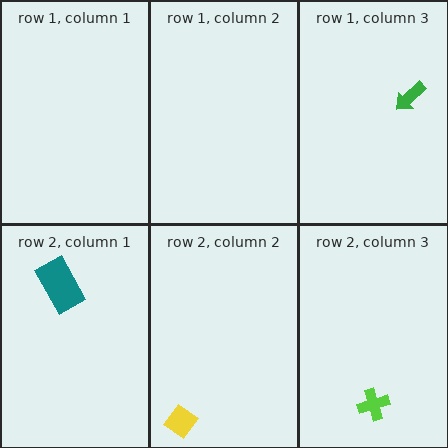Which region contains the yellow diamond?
The row 2, column 2 region.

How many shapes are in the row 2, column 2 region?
1.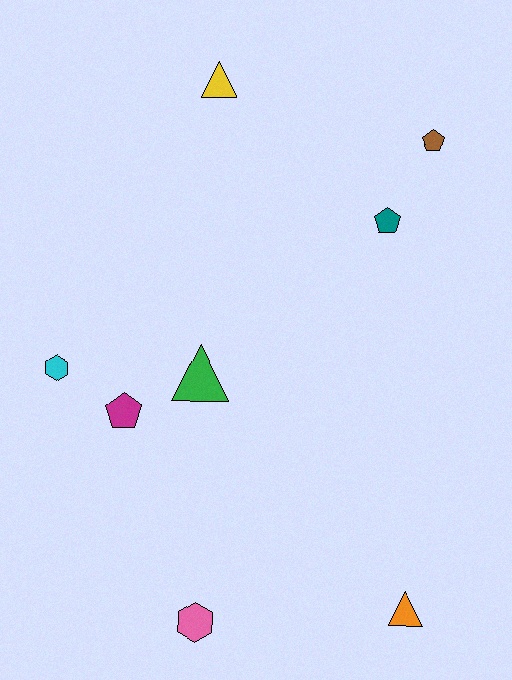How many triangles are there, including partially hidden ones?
There are 3 triangles.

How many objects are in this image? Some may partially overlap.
There are 8 objects.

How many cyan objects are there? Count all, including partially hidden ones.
There is 1 cyan object.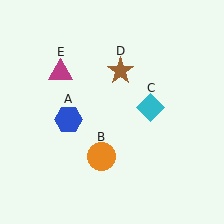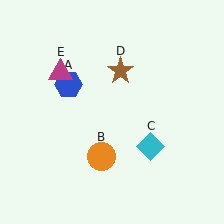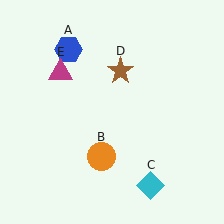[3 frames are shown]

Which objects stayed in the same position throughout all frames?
Orange circle (object B) and brown star (object D) and magenta triangle (object E) remained stationary.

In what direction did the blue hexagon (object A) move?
The blue hexagon (object A) moved up.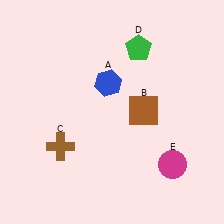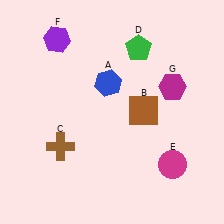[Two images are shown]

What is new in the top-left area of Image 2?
A purple hexagon (F) was added in the top-left area of Image 2.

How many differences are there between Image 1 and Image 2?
There are 2 differences between the two images.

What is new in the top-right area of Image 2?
A magenta hexagon (G) was added in the top-right area of Image 2.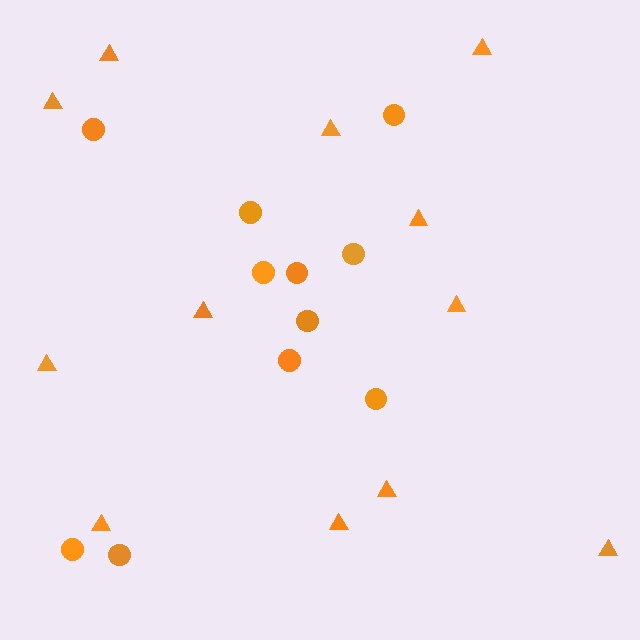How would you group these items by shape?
There are 2 groups: one group of circles (11) and one group of triangles (12).